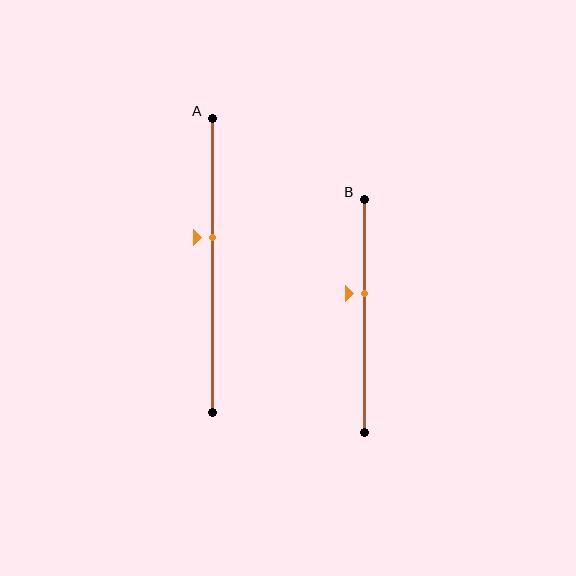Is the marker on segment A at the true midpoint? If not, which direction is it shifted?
No, the marker on segment A is shifted upward by about 9% of the segment length.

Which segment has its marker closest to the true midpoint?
Segment A has its marker closest to the true midpoint.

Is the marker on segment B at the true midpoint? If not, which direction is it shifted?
No, the marker on segment B is shifted upward by about 10% of the segment length.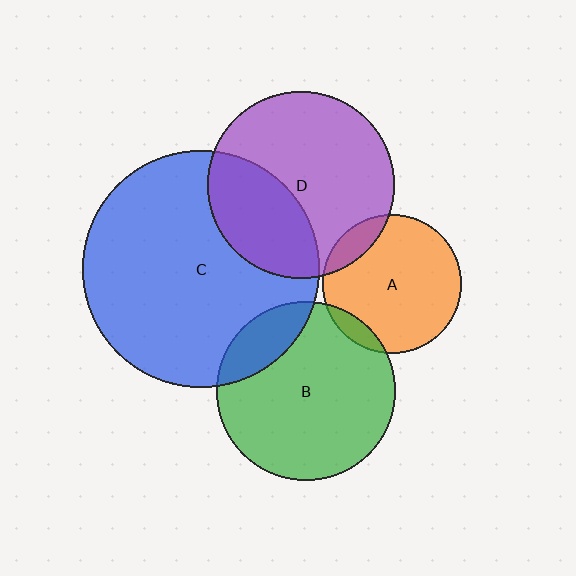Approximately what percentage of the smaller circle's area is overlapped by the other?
Approximately 10%.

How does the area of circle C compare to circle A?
Approximately 2.9 times.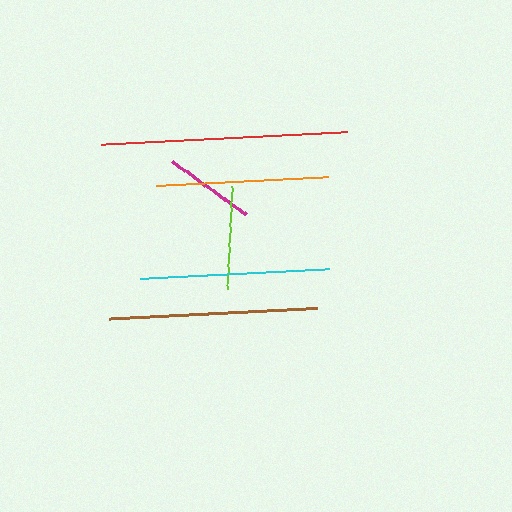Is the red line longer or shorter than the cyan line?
The red line is longer than the cyan line.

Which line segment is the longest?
The red line is the longest at approximately 245 pixels.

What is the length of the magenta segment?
The magenta segment is approximately 92 pixels long.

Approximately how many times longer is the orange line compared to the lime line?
The orange line is approximately 1.7 times the length of the lime line.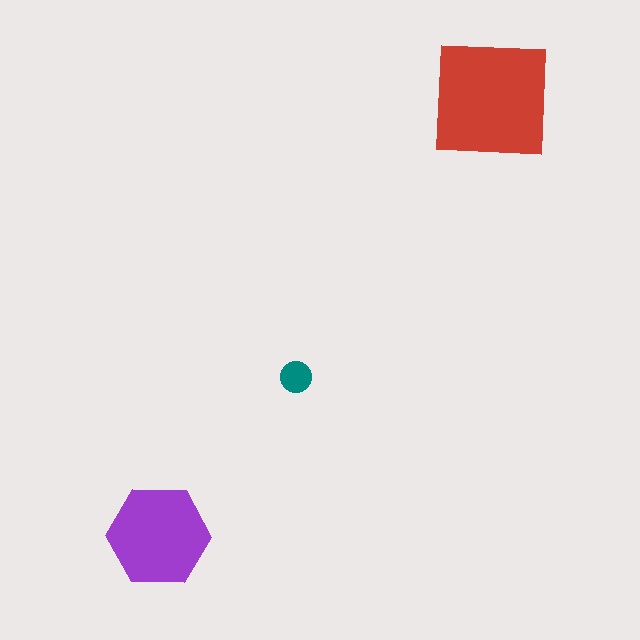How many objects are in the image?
There are 3 objects in the image.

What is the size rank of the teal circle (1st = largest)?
3rd.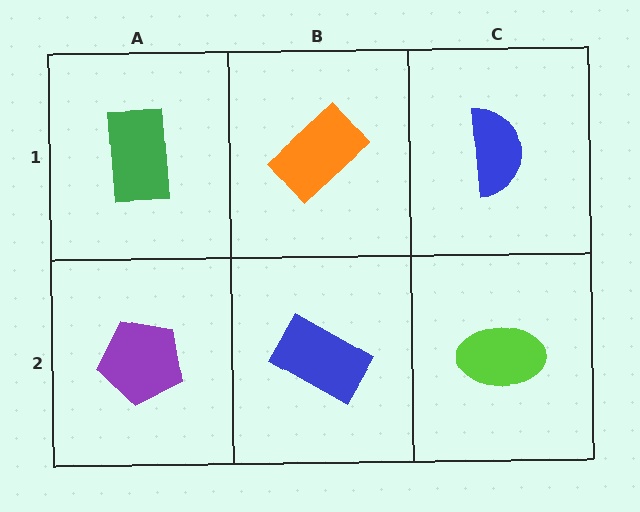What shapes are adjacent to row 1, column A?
A purple pentagon (row 2, column A), an orange rectangle (row 1, column B).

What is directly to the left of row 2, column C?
A blue rectangle.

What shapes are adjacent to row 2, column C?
A blue semicircle (row 1, column C), a blue rectangle (row 2, column B).